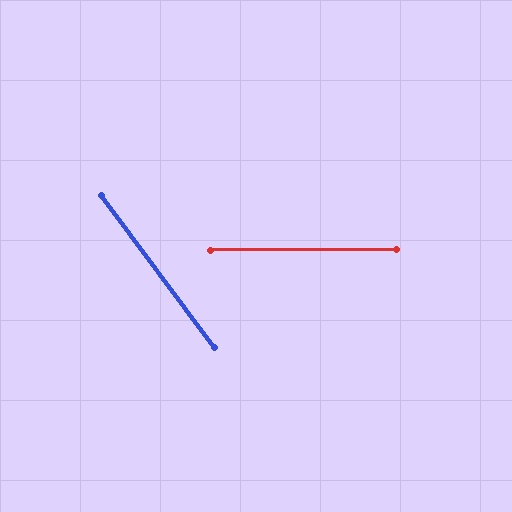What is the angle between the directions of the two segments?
Approximately 54 degrees.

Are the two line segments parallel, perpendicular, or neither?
Neither parallel nor perpendicular — they differ by about 54°.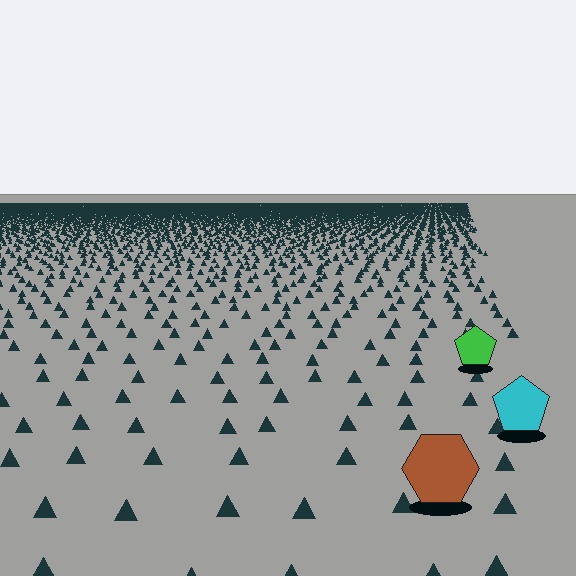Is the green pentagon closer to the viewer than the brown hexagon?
No. The brown hexagon is closer — you can tell from the texture gradient: the ground texture is coarser near it.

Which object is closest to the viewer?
The brown hexagon is closest. The texture marks near it are larger and more spread out.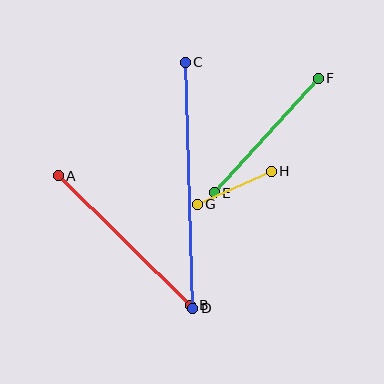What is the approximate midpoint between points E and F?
The midpoint is at approximately (266, 136) pixels.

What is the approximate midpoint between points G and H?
The midpoint is at approximately (234, 188) pixels.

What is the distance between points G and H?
The distance is approximately 81 pixels.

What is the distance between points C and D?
The distance is approximately 246 pixels.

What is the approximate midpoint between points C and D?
The midpoint is at approximately (189, 185) pixels.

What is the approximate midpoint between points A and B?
The midpoint is at approximately (124, 241) pixels.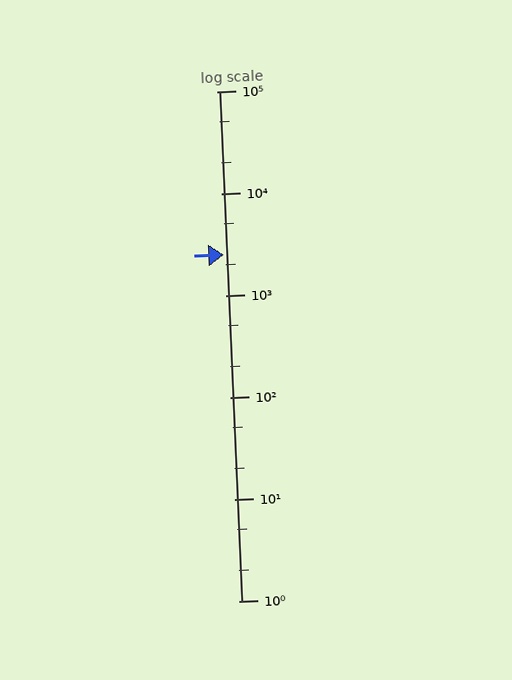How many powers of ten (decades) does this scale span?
The scale spans 5 decades, from 1 to 100000.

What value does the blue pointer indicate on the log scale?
The pointer indicates approximately 2500.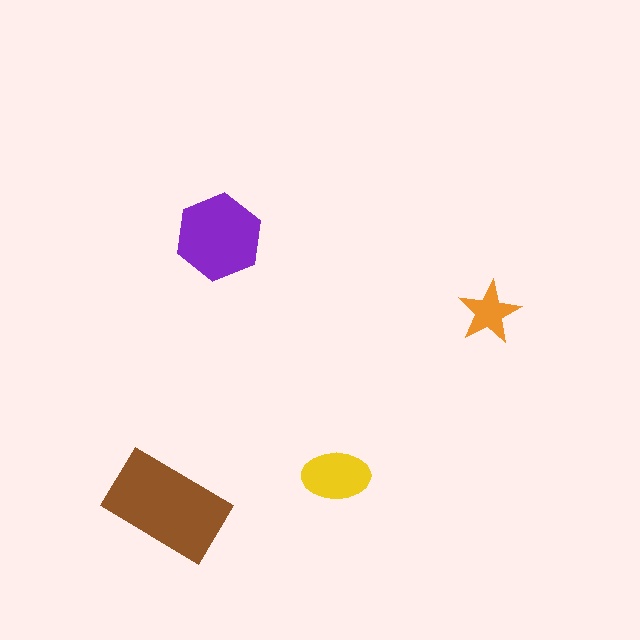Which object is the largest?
The brown rectangle.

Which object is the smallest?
The orange star.